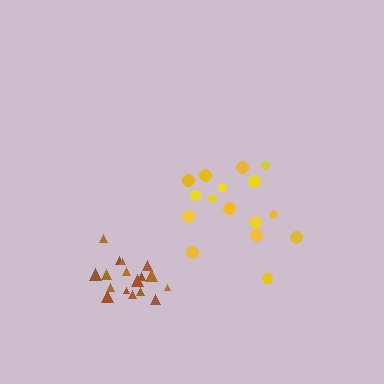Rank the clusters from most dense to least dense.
brown, yellow.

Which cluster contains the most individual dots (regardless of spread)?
Brown (17).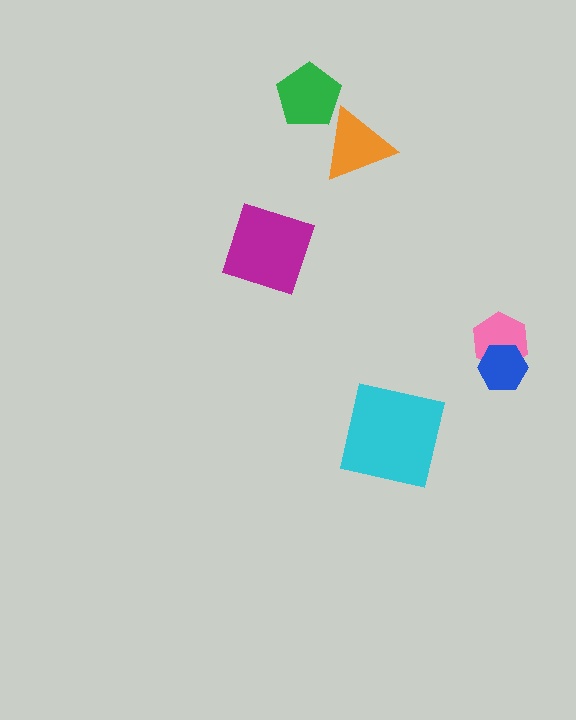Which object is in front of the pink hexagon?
The blue hexagon is in front of the pink hexagon.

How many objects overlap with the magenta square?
0 objects overlap with the magenta square.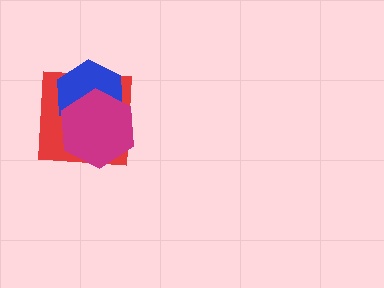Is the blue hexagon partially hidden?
Yes, it is partially covered by another shape.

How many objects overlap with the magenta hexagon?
2 objects overlap with the magenta hexagon.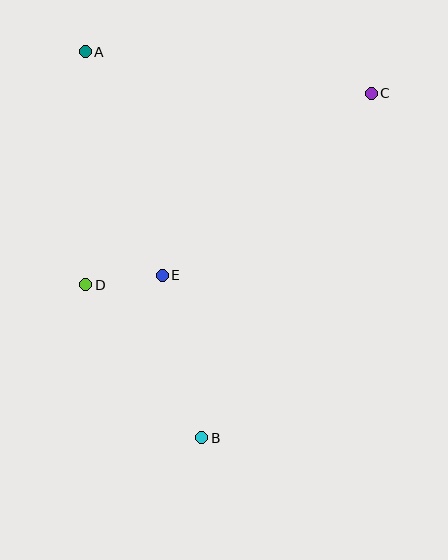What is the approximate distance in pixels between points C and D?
The distance between C and D is approximately 344 pixels.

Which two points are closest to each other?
Points D and E are closest to each other.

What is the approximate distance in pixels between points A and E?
The distance between A and E is approximately 236 pixels.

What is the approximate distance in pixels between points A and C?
The distance between A and C is approximately 289 pixels.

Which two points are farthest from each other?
Points A and B are farthest from each other.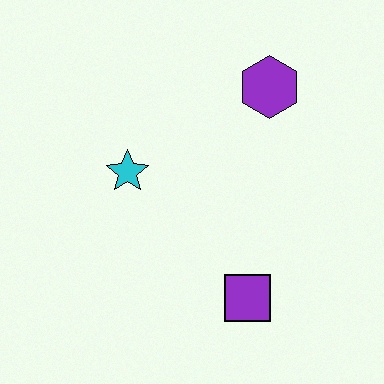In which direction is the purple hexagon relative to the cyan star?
The purple hexagon is to the right of the cyan star.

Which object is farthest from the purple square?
The purple hexagon is farthest from the purple square.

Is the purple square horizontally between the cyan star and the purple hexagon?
Yes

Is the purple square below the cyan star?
Yes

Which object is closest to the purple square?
The cyan star is closest to the purple square.